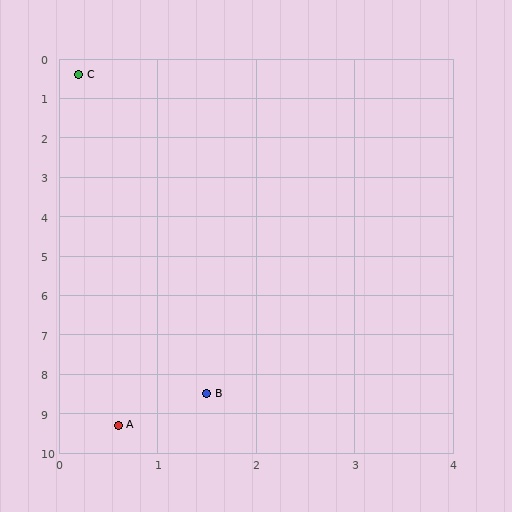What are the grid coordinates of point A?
Point A is at approximately (0.6, 9.3).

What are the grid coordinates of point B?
Point B is at approximately (1.5, 8.5).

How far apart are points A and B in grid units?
Points A and B are about 1.2 grid units apart.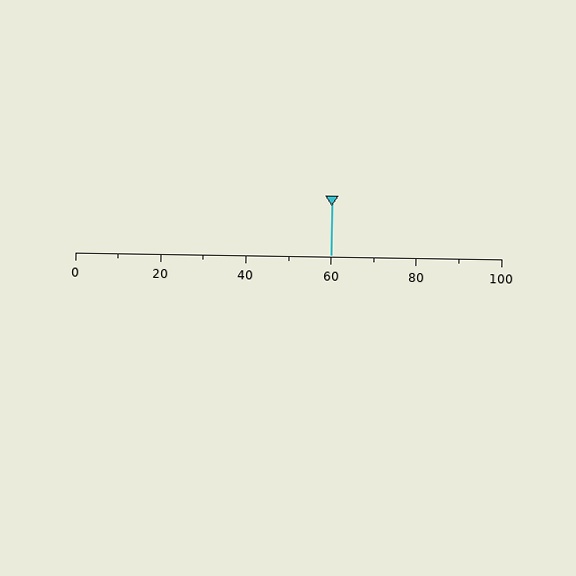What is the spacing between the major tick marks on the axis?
The major ticks are spaced 20 apart.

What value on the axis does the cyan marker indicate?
The marker indicates approximately 60.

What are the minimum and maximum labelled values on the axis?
The axis runs from 0 to 100.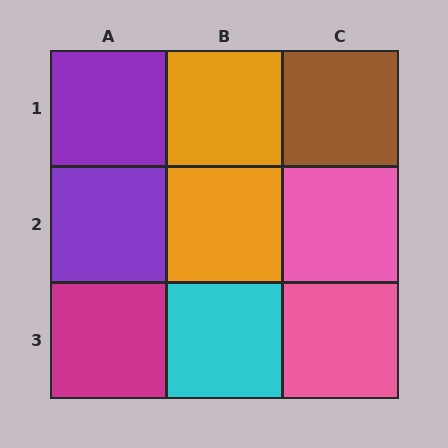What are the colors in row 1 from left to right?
Purple, orange, brown.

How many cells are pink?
2 cells are pink.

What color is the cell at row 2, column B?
Orange.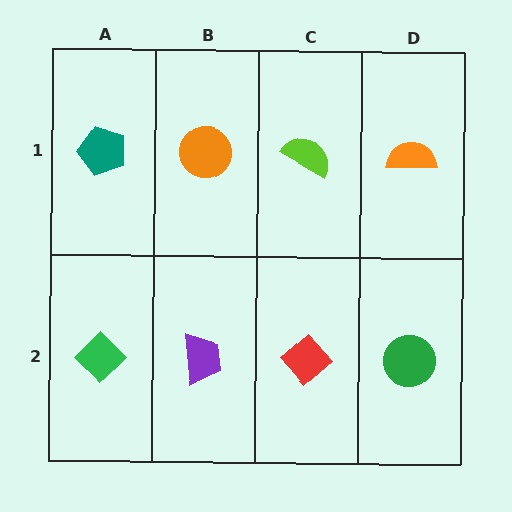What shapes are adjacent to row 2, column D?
An orange semicircle (row 1, column D), a red diamond (row 2, column C).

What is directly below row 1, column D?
A green circle.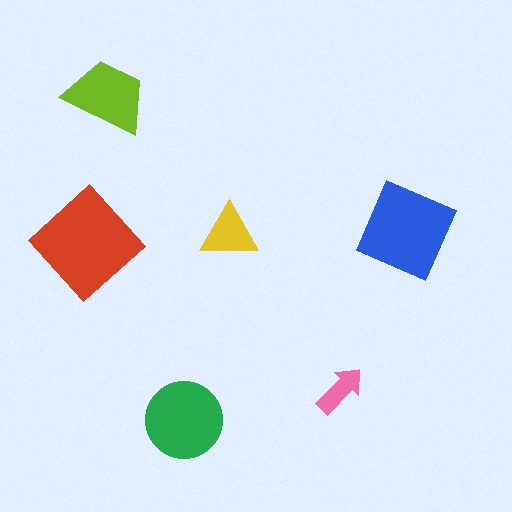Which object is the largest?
The red diamond.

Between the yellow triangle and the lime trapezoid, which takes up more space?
The lime trapezoid.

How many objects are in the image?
There are 6 objects in the image.